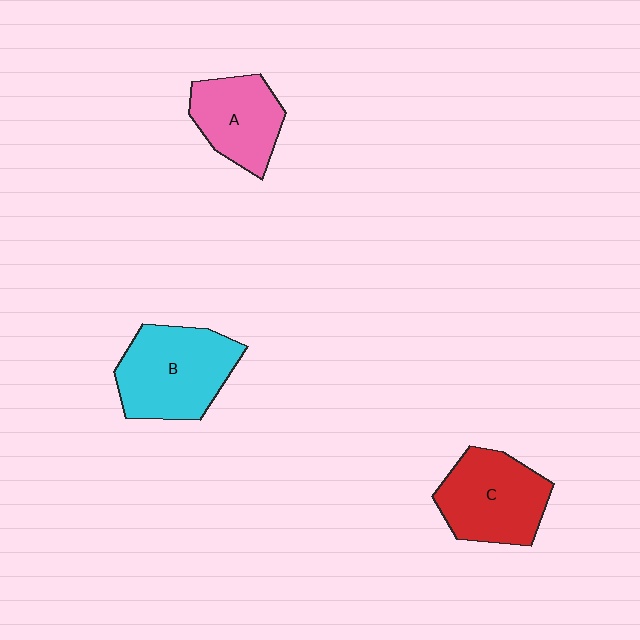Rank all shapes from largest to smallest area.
From largest to smallest: B (cyan), C (red), A (pink).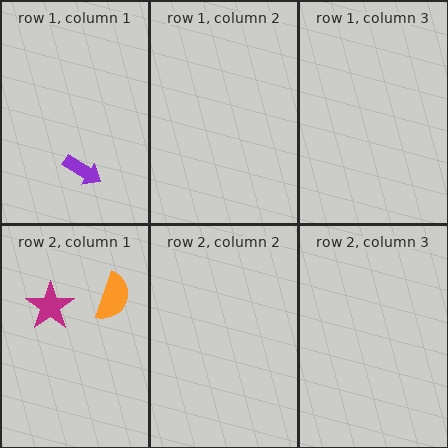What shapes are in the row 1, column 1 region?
The purple arrow.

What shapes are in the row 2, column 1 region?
The orange semicircle, the magenta star.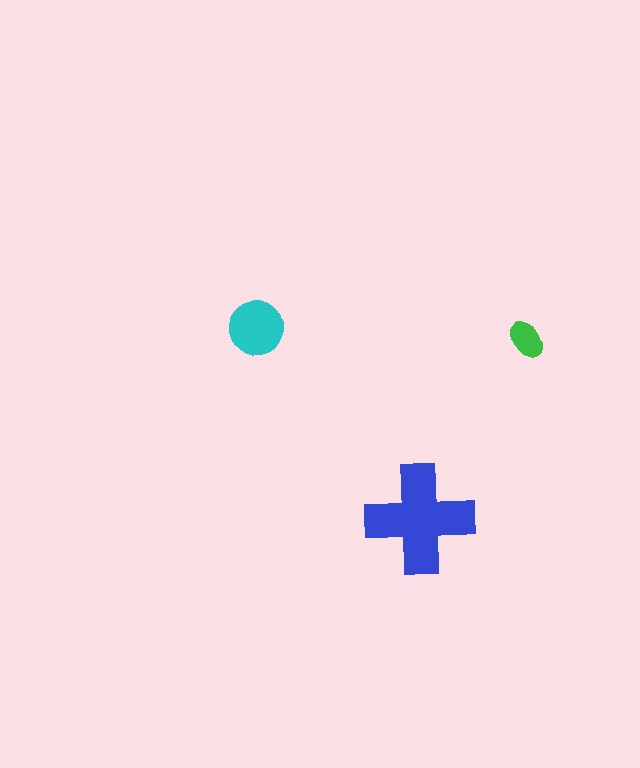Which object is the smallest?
The green ellipse.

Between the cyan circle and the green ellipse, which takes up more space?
The cyan circle.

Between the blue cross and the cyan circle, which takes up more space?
The blue cross.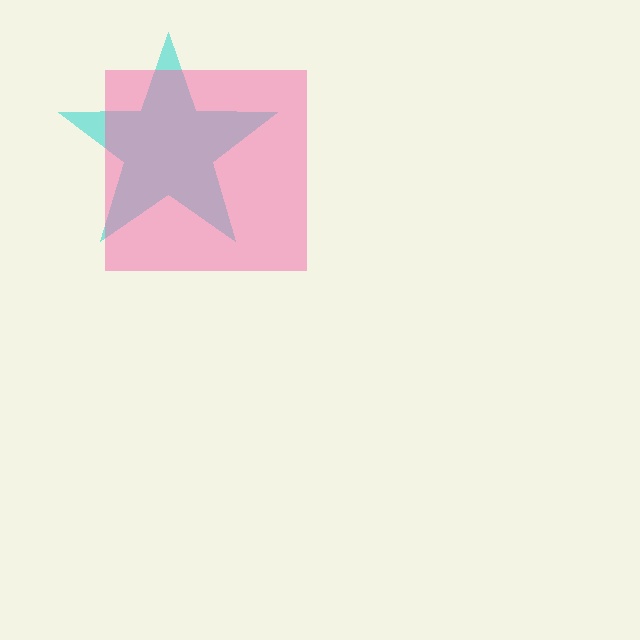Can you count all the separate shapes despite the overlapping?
Yes, there are 2 separate shapes.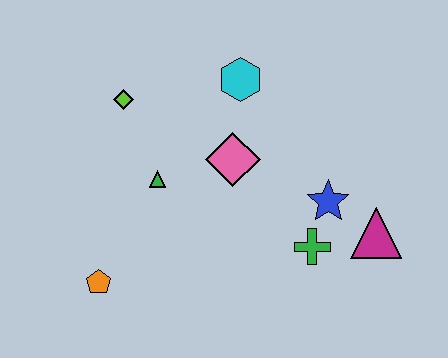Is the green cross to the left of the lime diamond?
No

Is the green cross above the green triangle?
No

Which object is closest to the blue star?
The green cross is closest to the blue star.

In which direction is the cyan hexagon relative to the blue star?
The cyan hexagon is above the blue star.